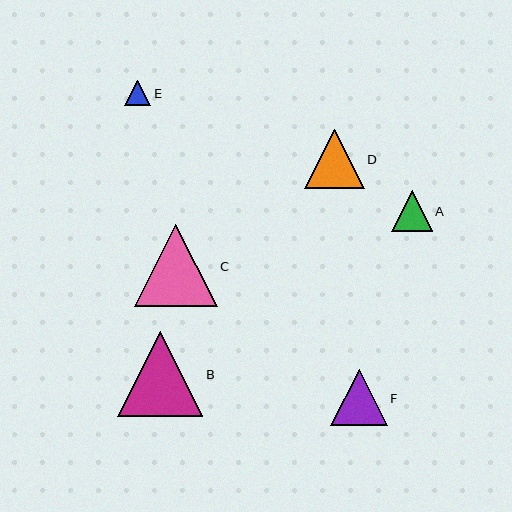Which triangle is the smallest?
Triangle E is the smallest with a size of approximately 26 pixels.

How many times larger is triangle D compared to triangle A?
Triangle D is approximately 1.5 times the size of triangle A.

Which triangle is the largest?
Triangle B is the largest with a size of approximately 85 pixels.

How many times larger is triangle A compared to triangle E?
Triangle A is approximately 1.6 times the size of triangle E.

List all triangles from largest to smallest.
From largest to smallest: B, C, D, F, A, E.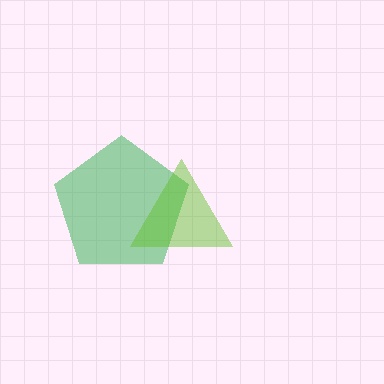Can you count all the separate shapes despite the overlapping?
Yes, there are 2 separate shapes.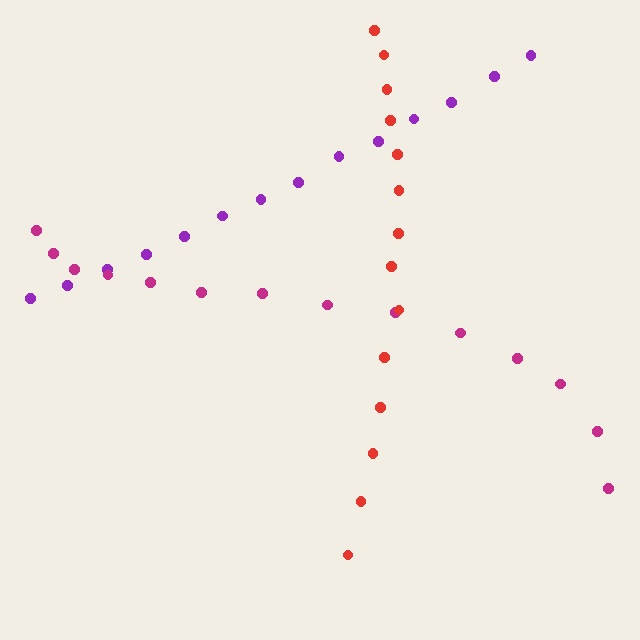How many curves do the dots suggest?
There are 3 distinct paths.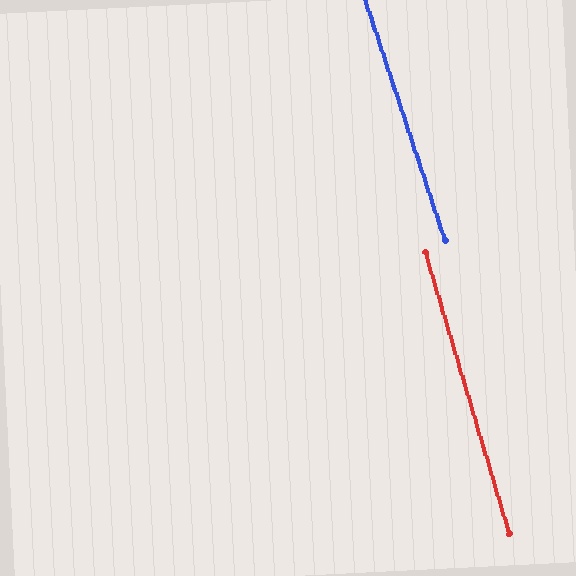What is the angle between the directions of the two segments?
Approximately 2 degrees.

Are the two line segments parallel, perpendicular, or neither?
Parallel — their directions differ by only 1.7°.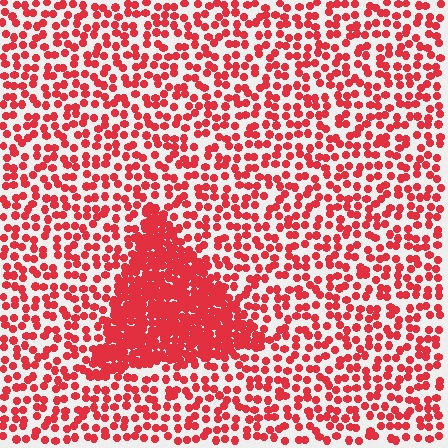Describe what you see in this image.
The image contains small red elements arranged at two different densities. A triangle-shaped region is visible where the elements are more densely packed than the surrounding area.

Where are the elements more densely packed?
The elements are more densely packed inside the triangle boundary.